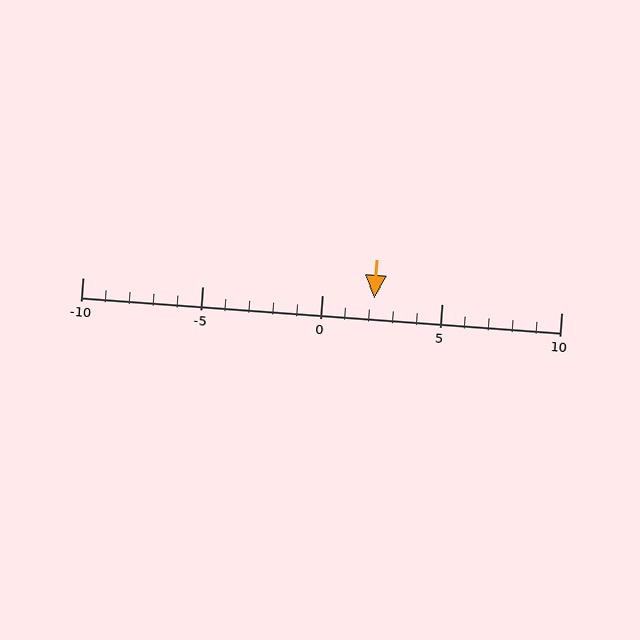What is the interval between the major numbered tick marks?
The major tick marks are spaced 5 units apart.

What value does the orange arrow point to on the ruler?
The orange arrow points to approximately 2.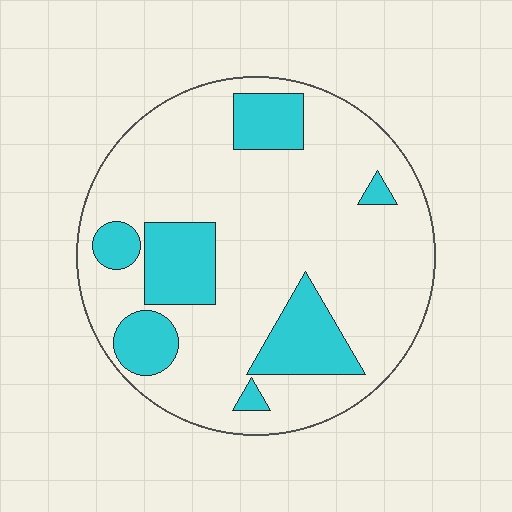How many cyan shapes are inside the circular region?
7.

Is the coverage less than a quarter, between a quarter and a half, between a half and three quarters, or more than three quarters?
Less than a quarter.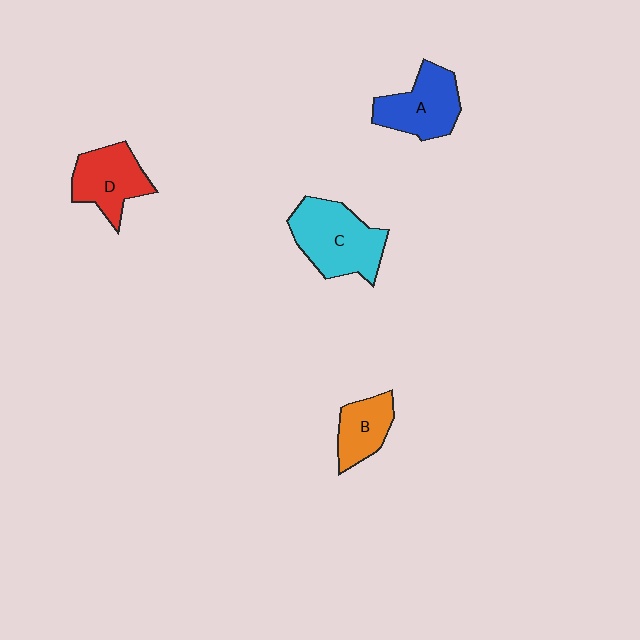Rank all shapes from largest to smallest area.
From largest to smallest: C (cyan), A (blue), D (red), B (orange).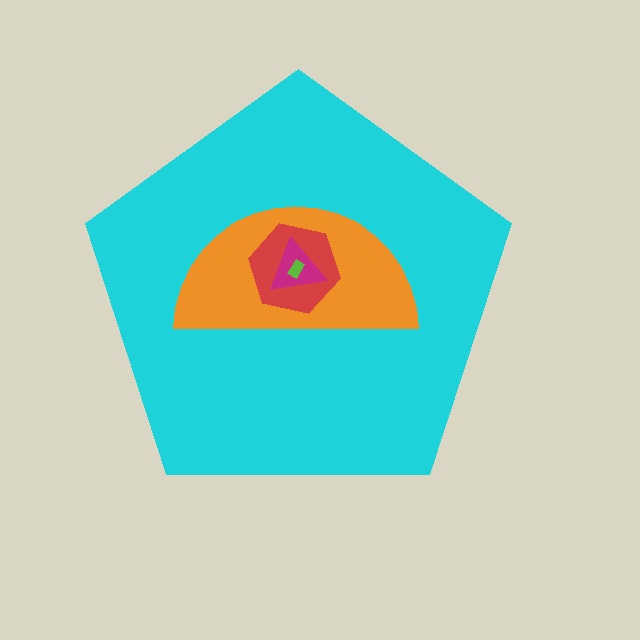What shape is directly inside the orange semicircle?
The red hexagon.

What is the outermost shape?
The cyan pentagon.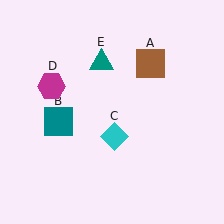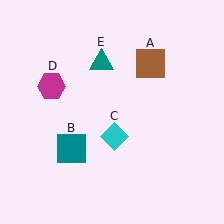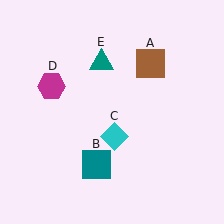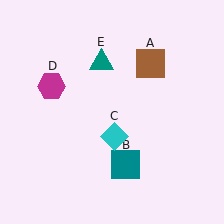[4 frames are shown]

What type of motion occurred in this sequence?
The teal square (object B) rotated counterclockwise around the center of the scene.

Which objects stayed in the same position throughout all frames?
Brown square (object A) and cyan diamond (object C) and magenta hexagon (object D) and teal triangle (object E) remained stationary.